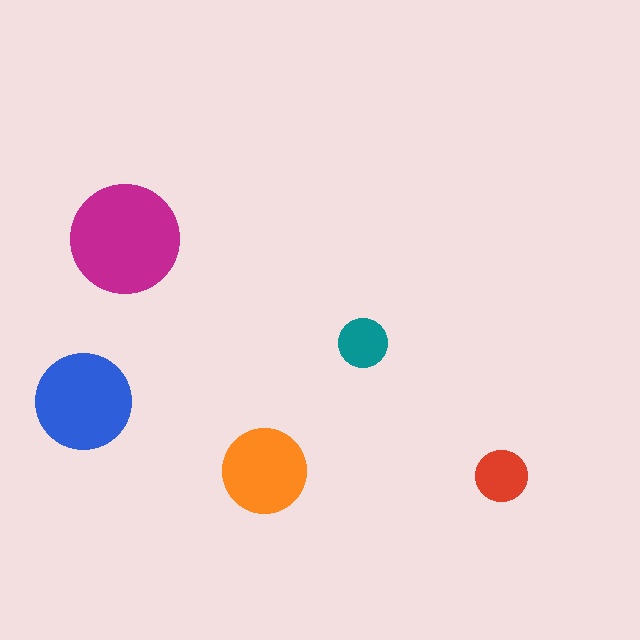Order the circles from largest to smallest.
the magenta one, the blue one, the orange one, the red one, the teal one.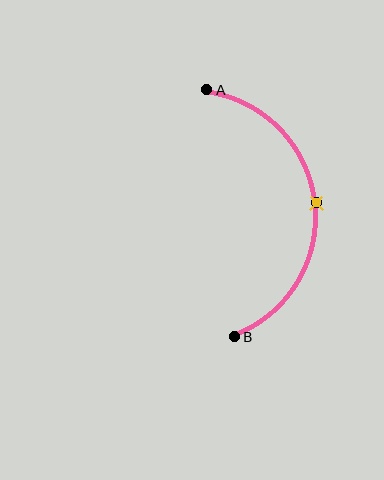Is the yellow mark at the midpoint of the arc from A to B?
Yes. The yellow mark lies on the arc at equal arc-length from both A and B — it is the arc midpoint.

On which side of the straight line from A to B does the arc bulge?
The arc bulges to the right of the straight line connecting A and B.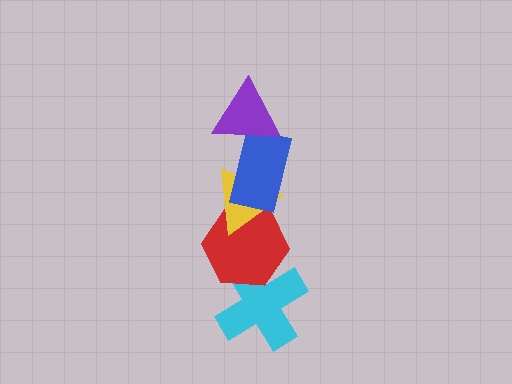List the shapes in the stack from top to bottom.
From top to bottom: the purple triangle, the blue rectangle, the yellow triangle, the red hexagon, the cyan cross.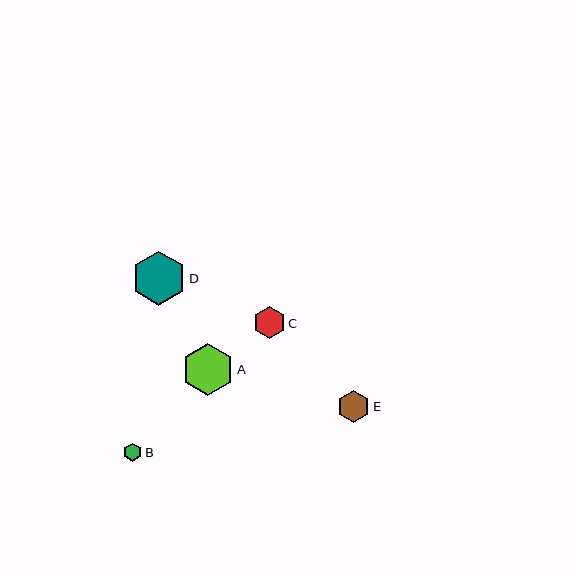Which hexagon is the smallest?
Hexagon B is the smallest with a size of approximately 18 pixels.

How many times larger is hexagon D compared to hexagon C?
Hexagon D is approximately 1.7 times the size of hexagon C.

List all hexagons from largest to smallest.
From largest to smallest: D, A, C, E, B.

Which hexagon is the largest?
Hexagon D is the largest with a size of approximately 54 pixels.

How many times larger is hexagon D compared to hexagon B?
Hexagon D is approximately 2.9 times the size of hexagon B.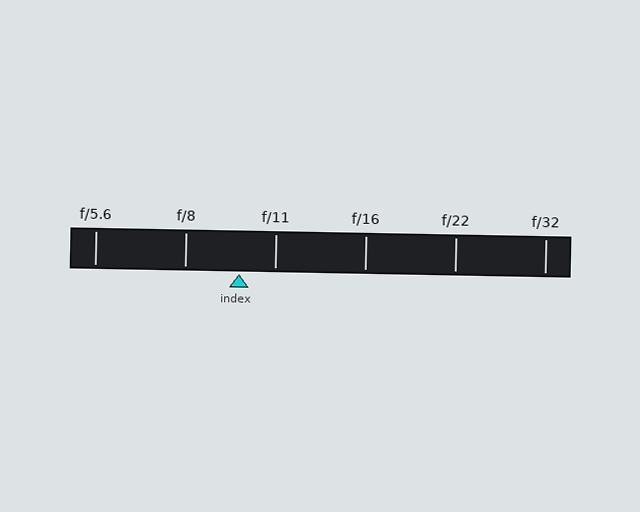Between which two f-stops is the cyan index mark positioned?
The index mark is between f/8 and f/11.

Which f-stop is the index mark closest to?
The index mark is closest to f/11.